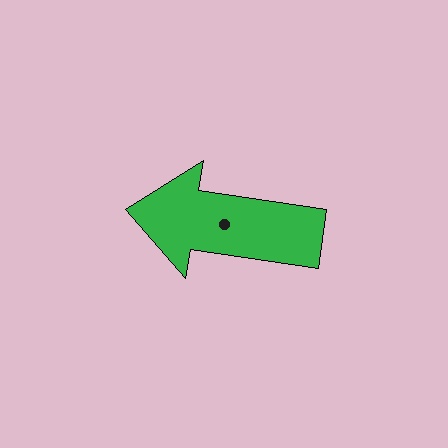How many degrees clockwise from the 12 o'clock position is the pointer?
Approximately 279 degrees.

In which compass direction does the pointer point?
West.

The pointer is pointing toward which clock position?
Roughly 9 o'clock.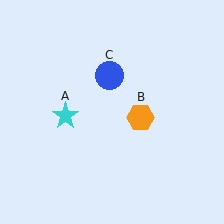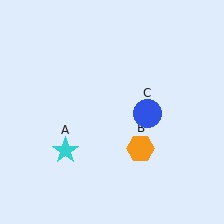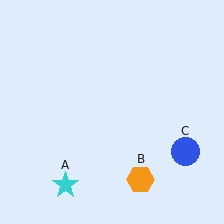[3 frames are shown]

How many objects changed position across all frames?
3 objects changed position: cyan star (object A), orange hexagon (object B), blue circle (object C).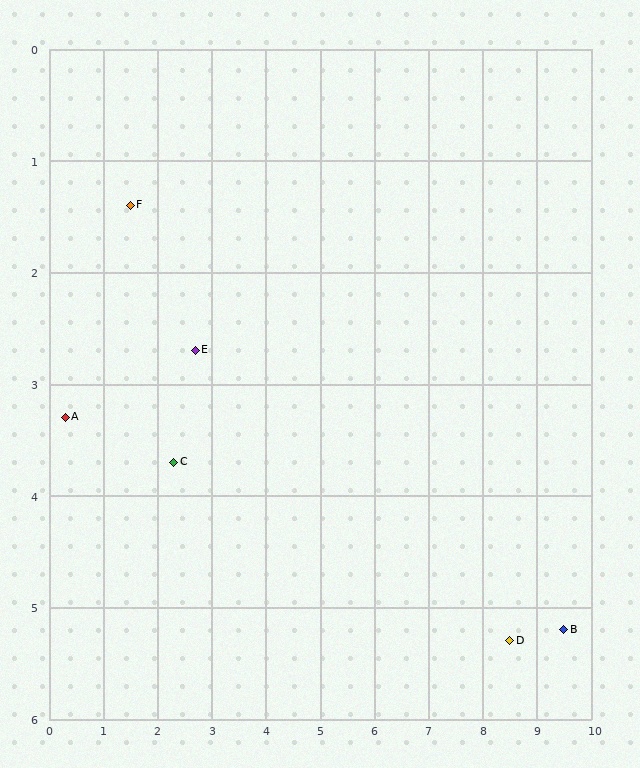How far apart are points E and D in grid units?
Points E and D are about 6.4 grid units apart.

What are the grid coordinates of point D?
Point D is at approximately (8.5, 5.3).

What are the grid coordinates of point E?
Point E is at approximately (2.7, 2.7).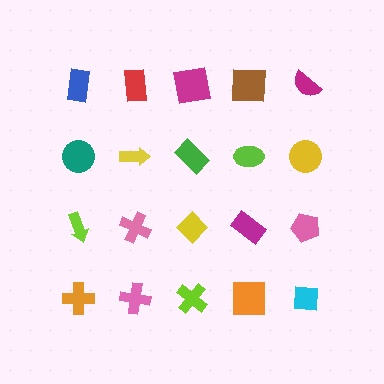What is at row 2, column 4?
A lime ellipse.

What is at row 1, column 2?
A red rectangle.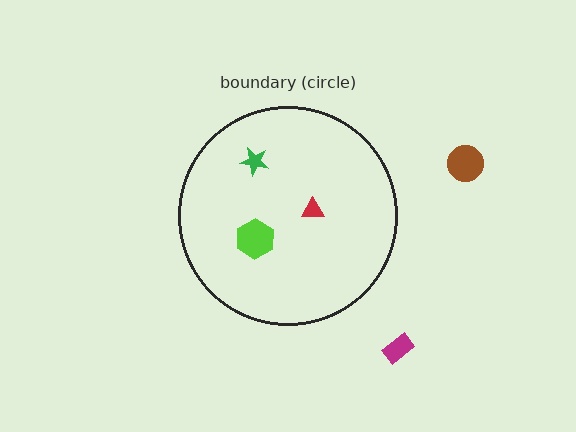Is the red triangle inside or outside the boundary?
Inside.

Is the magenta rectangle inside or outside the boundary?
Outside.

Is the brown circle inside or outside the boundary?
Outside.